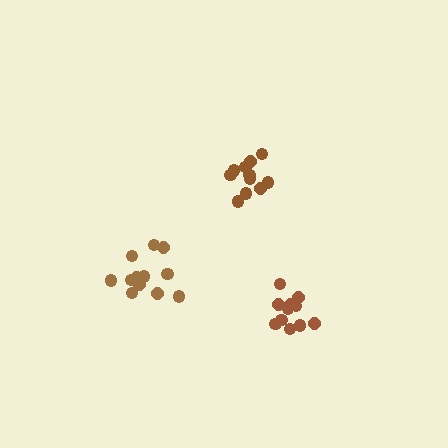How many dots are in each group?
Group 1: 11 dots, Group 2: 11 dots, Group 3: 12 dots (34 total).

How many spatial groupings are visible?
There are 3 spatial groupings.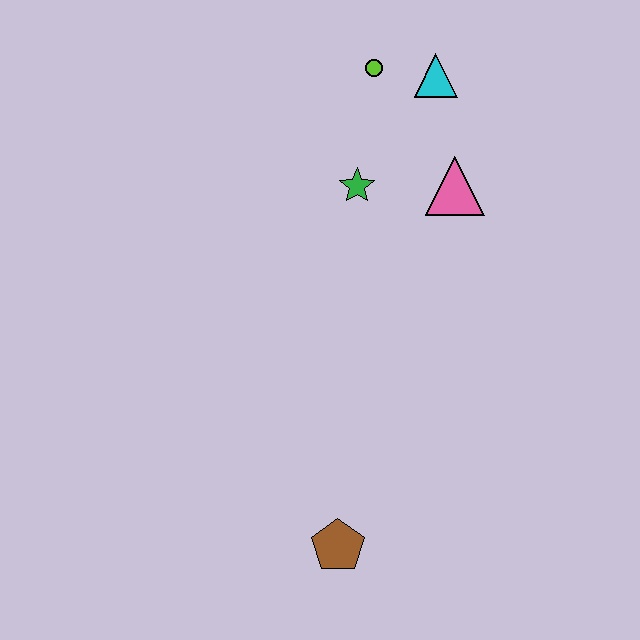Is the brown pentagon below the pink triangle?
Yes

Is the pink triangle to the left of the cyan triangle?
No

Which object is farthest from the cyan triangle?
The brown pentagon is farthest from the cyan triangle.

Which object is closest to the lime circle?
The cyan triangle is closest to the lime circle.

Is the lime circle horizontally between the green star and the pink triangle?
Yes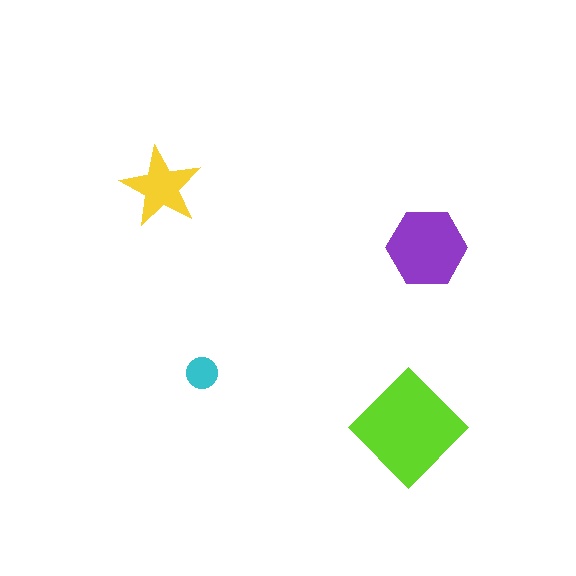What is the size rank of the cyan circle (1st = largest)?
4th.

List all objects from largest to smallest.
The lime diamond, the purple hexagon, the yellow star, the cyan circle.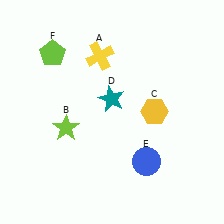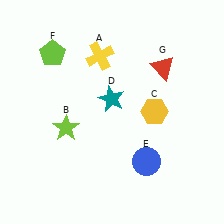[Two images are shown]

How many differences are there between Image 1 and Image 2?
There is 1 difference between the two images.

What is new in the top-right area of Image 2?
A red triangle (G) was added in the top-right area of Image 2.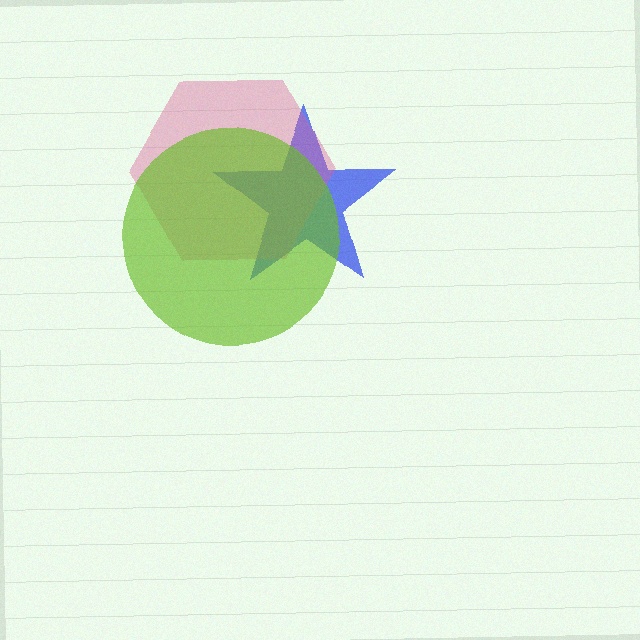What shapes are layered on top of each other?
The layered shapes are: a blue star, a pink hexagon, a lime circle.